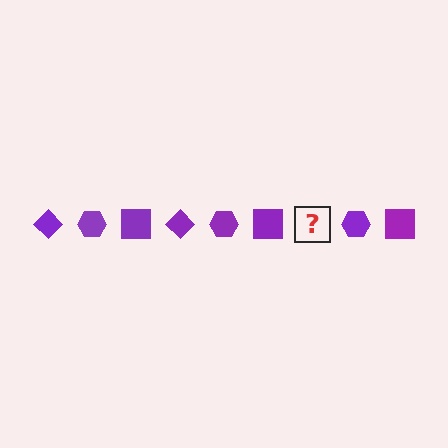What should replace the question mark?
The question mark should be replaced with a purple diamond.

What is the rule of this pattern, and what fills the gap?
The rule is that the pattern cycles through diamond, hexagon, square shapes in purple. The gap should be filled with a purple diamond.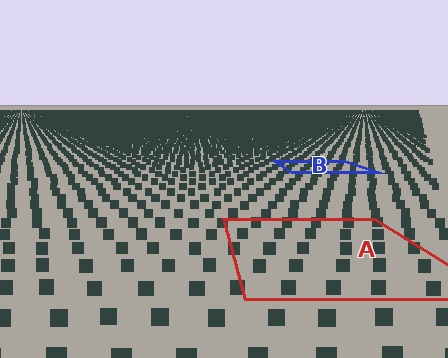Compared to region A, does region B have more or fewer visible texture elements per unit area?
Region B has more texture elements per unit area — they are packed more densely because it is farther away.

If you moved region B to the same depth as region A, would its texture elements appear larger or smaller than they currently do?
They would appear larger. At a closer depth, the same texture elements are projected at a bigger on-screen size.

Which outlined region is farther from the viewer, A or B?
Region B is farther from the viewer — the texture elements inside it appear smaller and more densely packed.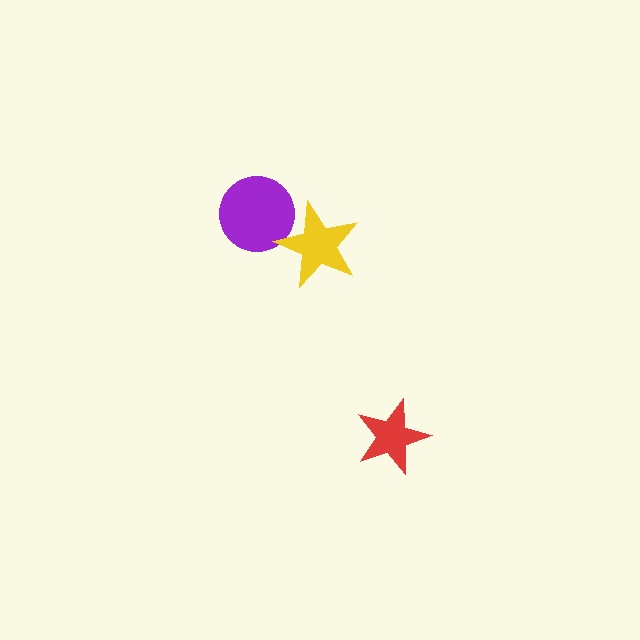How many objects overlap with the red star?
0 objects overlap with the red star.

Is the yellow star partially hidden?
No, no other shape covers it.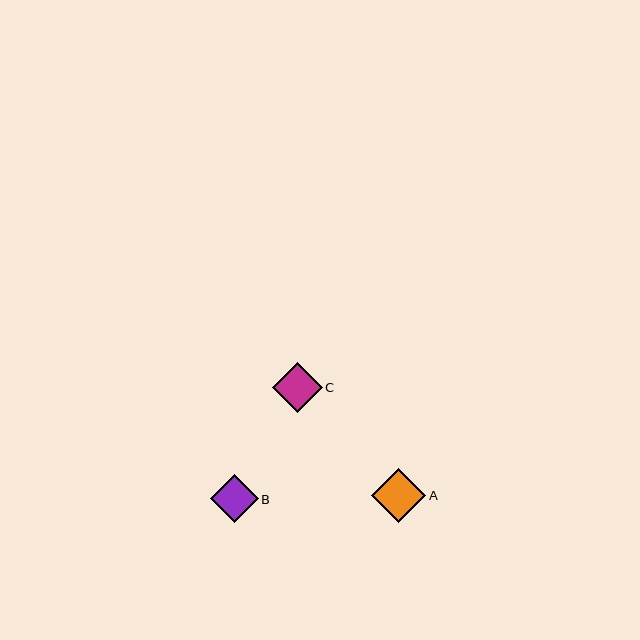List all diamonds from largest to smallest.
From largest to smallest: A, C, B.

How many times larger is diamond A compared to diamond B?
Diamond A is approximately 1.1 times the size of diamond B.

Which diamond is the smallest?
Diamond B is the smallest with a size of approximately 48 pixels.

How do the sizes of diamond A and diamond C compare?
Diamond A and diamond C are approximately the same size.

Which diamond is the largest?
Diamond A is the largest with a size of approximately 54 pixels.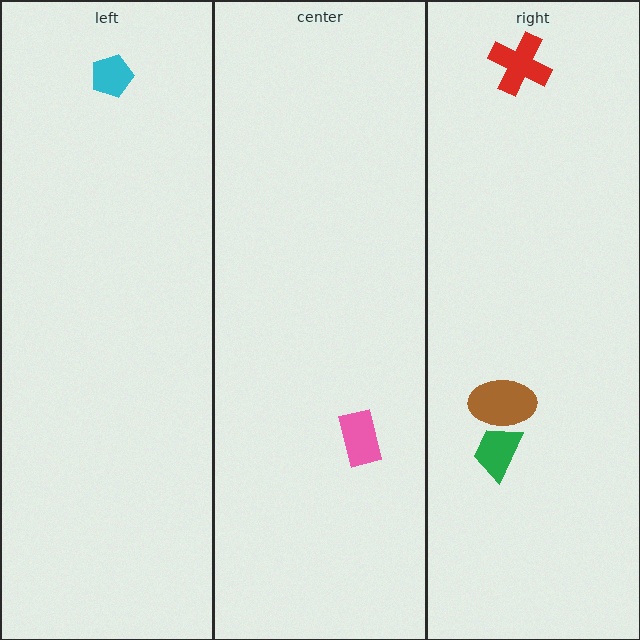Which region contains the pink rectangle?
The center region.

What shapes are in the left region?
The cyan pentagon.